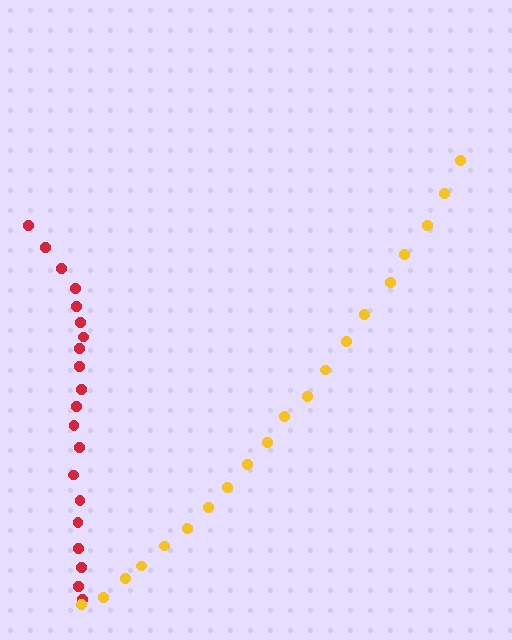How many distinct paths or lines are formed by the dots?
There are 2 distinct paths.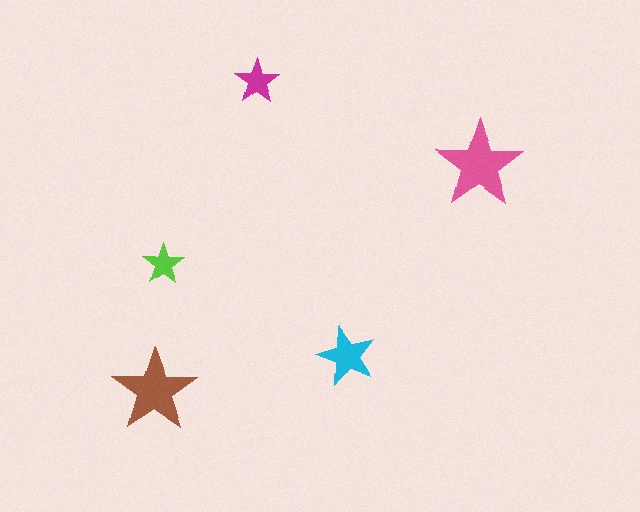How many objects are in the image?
There are 5 objects in the image.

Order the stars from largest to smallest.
the pink one, the brown one, the cyan one, the magenta one, the lime one.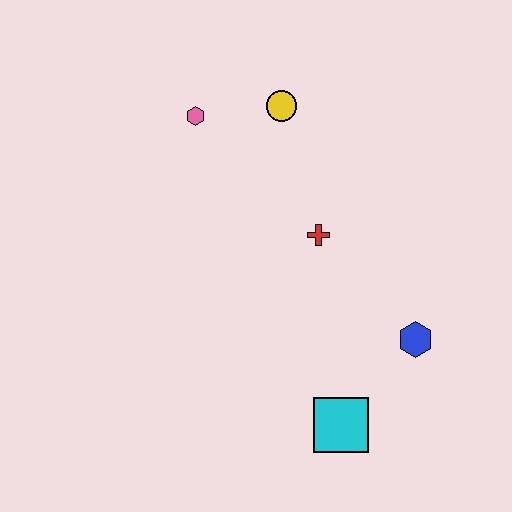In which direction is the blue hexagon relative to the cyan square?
The blue hexagon is above the cyan square.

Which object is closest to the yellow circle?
The pink hexagon is closest to the yellow circle.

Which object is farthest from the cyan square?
The pink hexagon is farthest from the cyan square.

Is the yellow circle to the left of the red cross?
Yes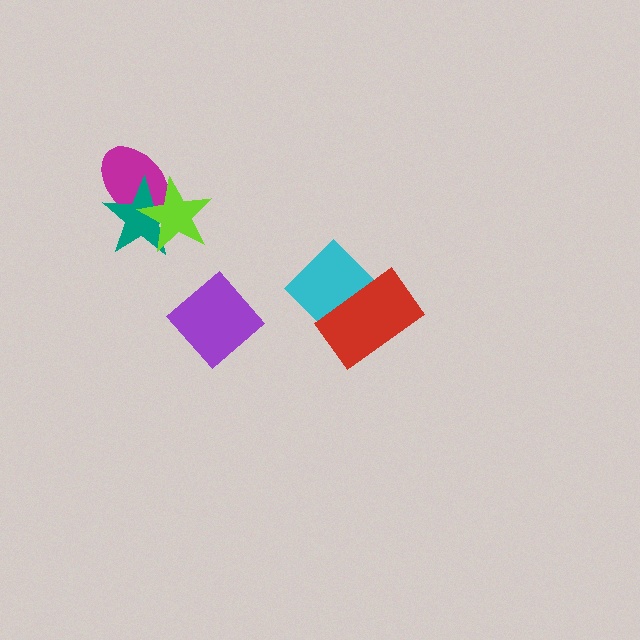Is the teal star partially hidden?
Yes, it is partially covered by another shape.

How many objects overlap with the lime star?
2 objects overlap with the lime star.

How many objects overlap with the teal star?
2 objects overlap with the teal star.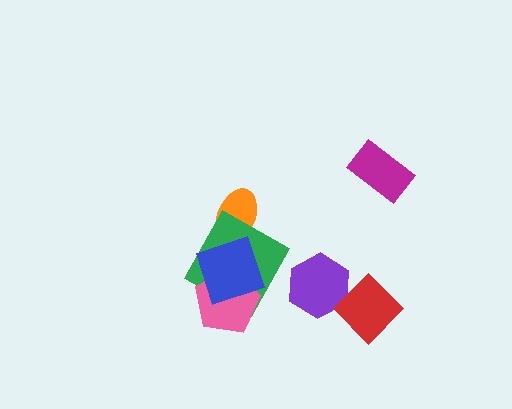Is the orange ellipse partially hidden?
Yes, it is partially covered by another shape.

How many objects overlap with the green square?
3 objects overlap with the green square.